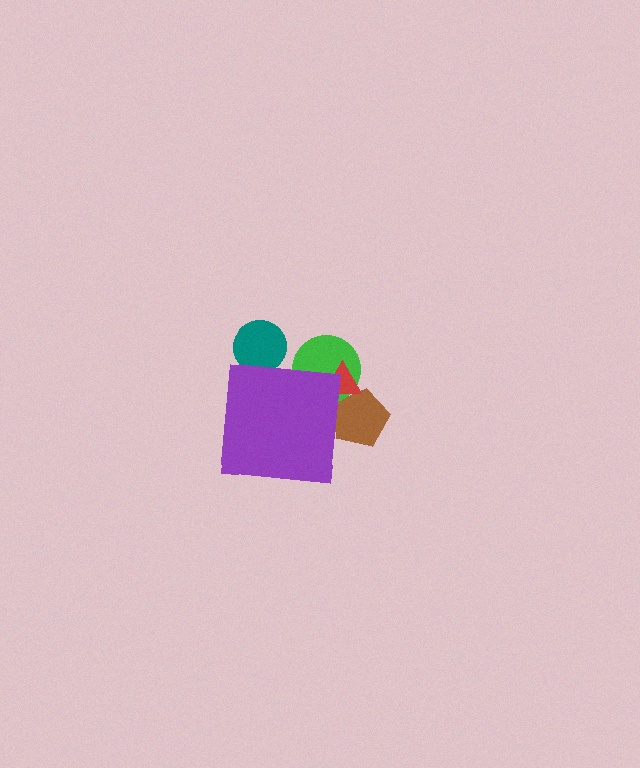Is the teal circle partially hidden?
Yes, the teal circle is partially hidden behind the purple square.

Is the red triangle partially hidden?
Yes, the red triangle is partially hidden behind the purple square.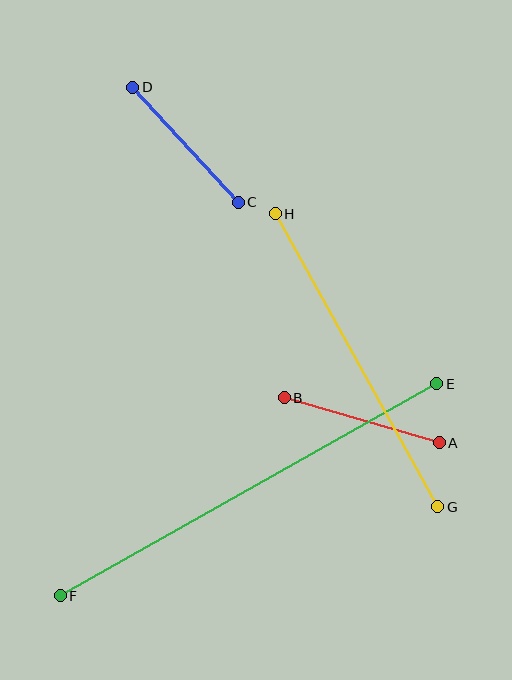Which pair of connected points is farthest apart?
Points E and F are farthest apart.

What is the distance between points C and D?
The distance is approximately 156 pixels.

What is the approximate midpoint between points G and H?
The midpoint is at approximately (356, 360) pixels.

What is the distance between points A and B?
The distance is approximately 161 pixels.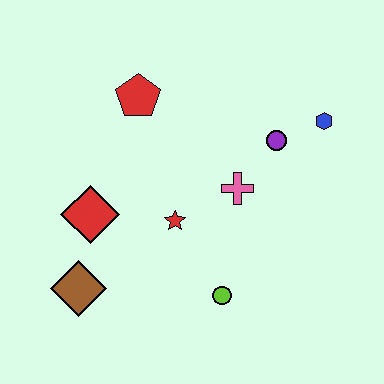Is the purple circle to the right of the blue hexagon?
No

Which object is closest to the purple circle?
The blue hexagon is closest to the purple circle.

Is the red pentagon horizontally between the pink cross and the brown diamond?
Yes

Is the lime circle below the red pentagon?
Yes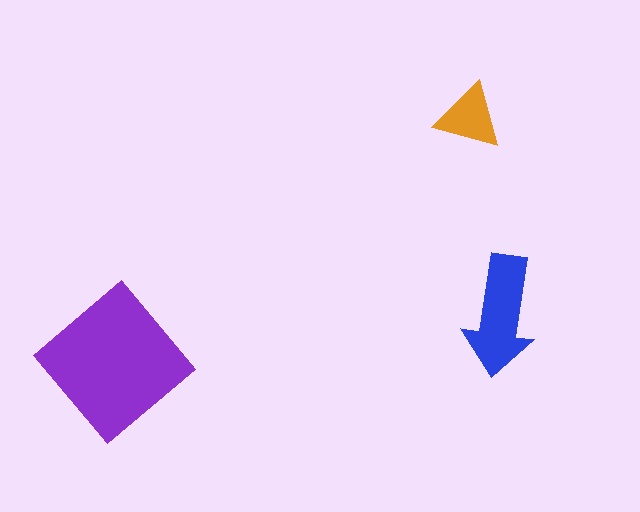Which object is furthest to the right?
The blue arrow is rightmost.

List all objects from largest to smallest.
The purple diamond, the blue arrow, the orange triangle.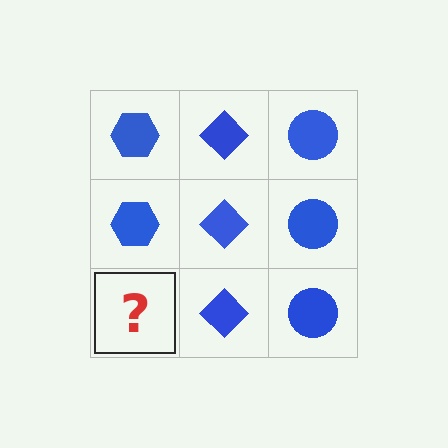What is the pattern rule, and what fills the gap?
The rule is that each column has a consistent shape. The gap should be filled with a blue hexagon.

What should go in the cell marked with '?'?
The missing cell should contain a blue hexagon.